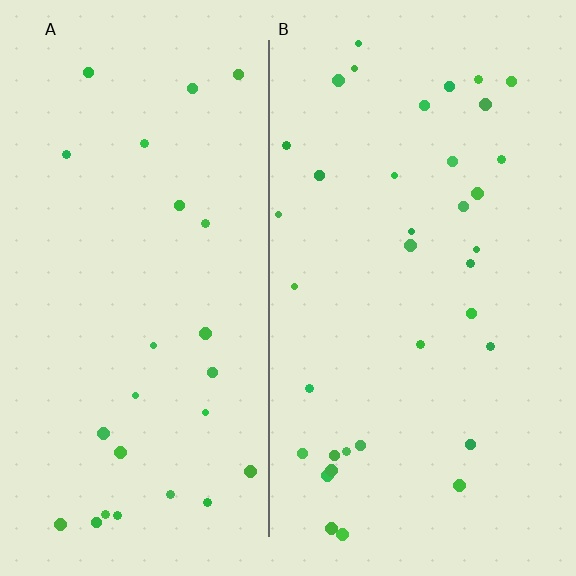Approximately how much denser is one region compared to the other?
Approximately 1.4× — region B over region A.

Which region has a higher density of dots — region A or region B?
B (the right).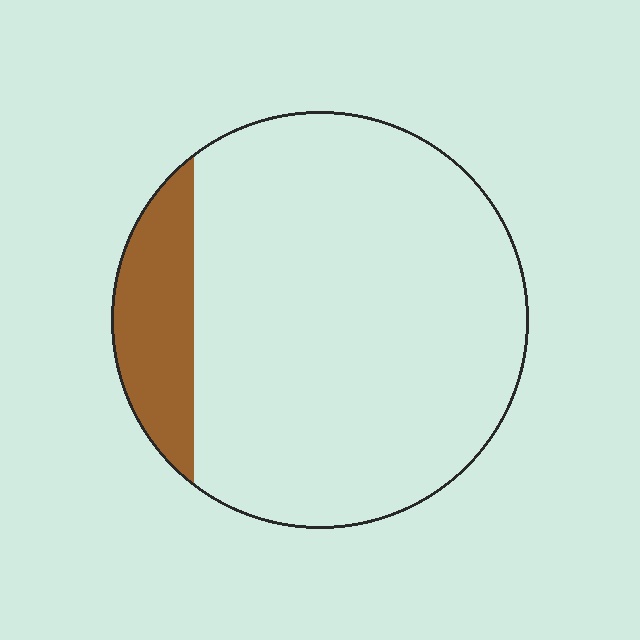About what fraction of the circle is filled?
About one eighth (1/8).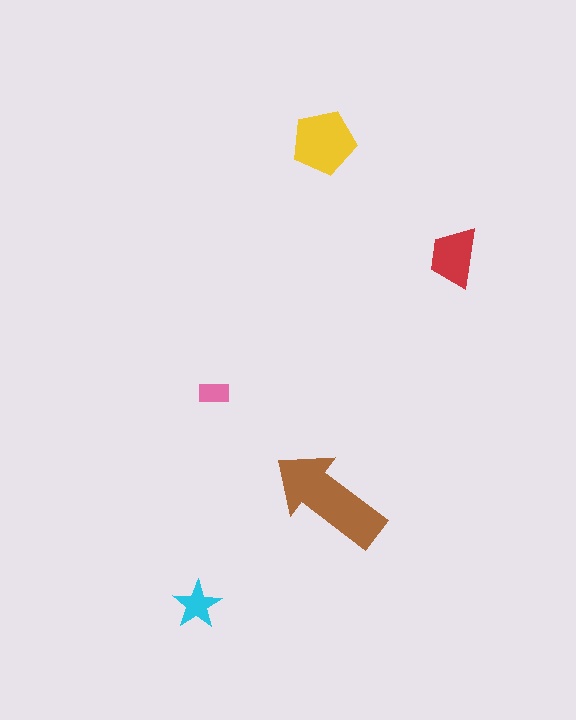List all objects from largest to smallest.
The brown arrow, the yellow pentagon, the red trapezoid, the cyan star, the pink rectangle.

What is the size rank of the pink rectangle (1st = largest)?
5th.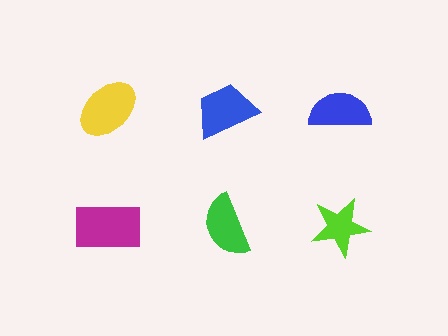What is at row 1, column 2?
A blue trapezoid.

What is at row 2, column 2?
A green semicircle.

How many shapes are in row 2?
3 shapes.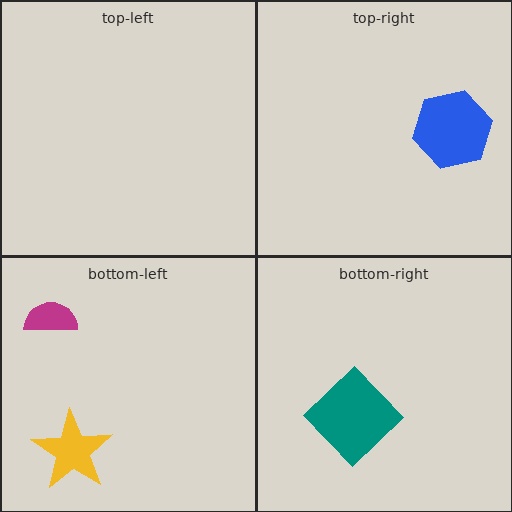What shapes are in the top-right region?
The blue hexagon.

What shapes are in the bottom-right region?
The teal diamond.